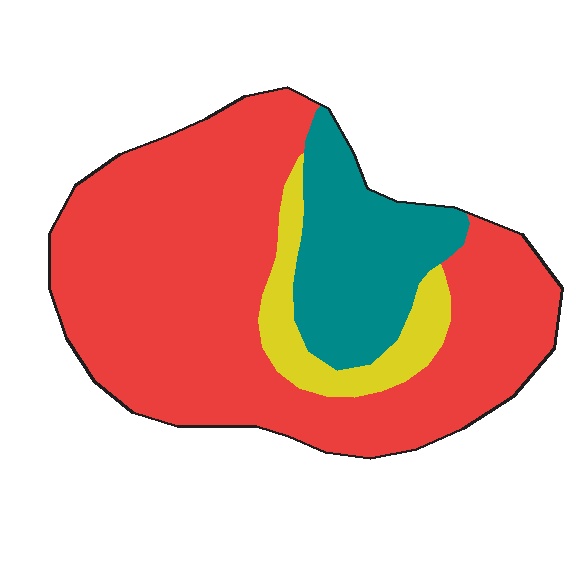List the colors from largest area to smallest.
From largest to smallest: red, teal, yellow.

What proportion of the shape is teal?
Teal takes up about one fifth (1/5) of the shape.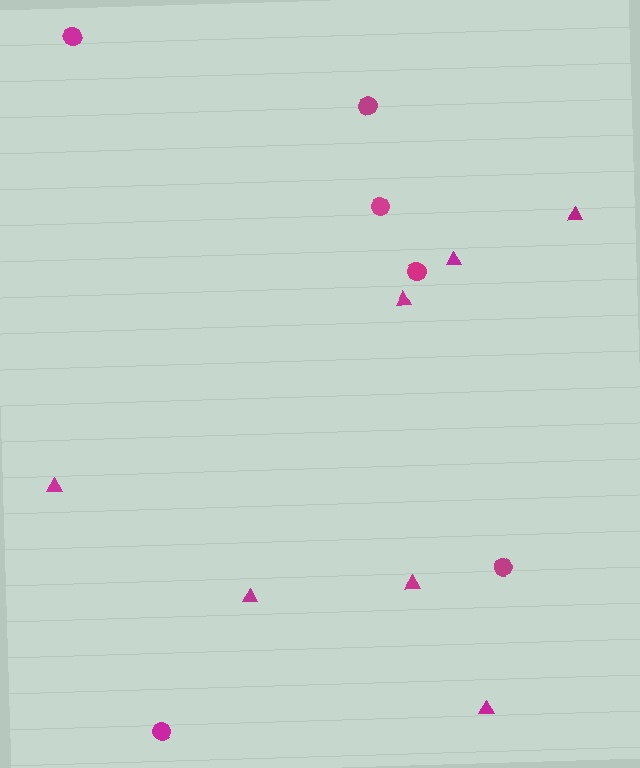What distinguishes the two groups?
There are 2 groups: one group of triangles (7) and one group of circles (6).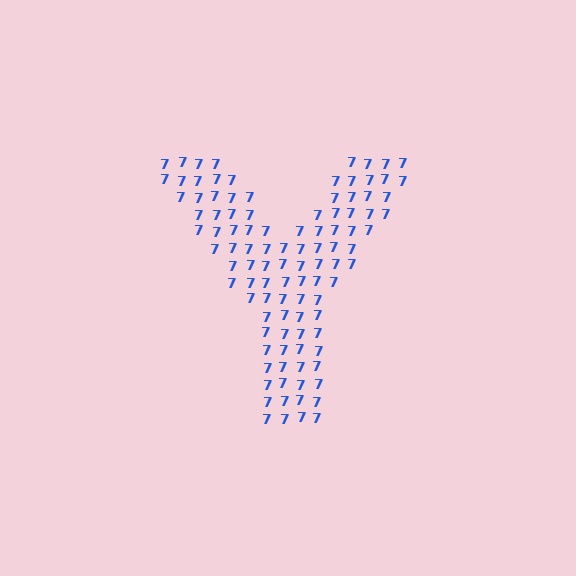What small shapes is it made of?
It is made of small digit 7's.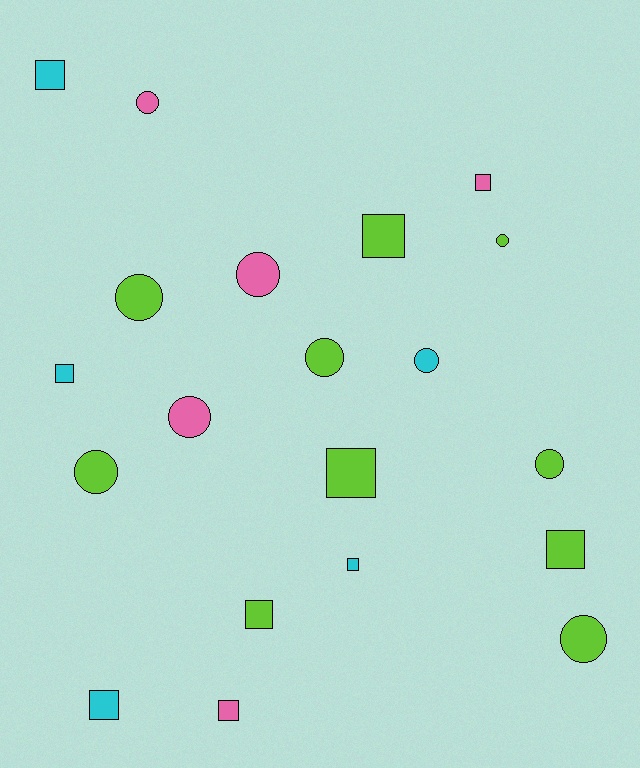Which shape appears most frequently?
Circle, with 10 objects.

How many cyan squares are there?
There are 4 cyan squares.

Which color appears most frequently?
Lime, with 10 objects.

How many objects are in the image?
There are 20 objects.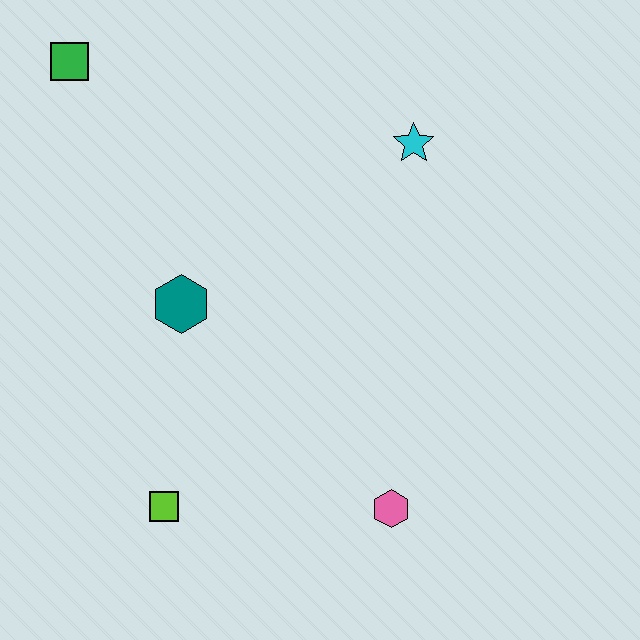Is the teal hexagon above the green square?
No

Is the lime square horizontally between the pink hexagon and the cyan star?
No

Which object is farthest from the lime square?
The green square is farthest from the lime square.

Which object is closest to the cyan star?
The teal hexagon is closest to the cyan star.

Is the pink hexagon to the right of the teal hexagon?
Yes